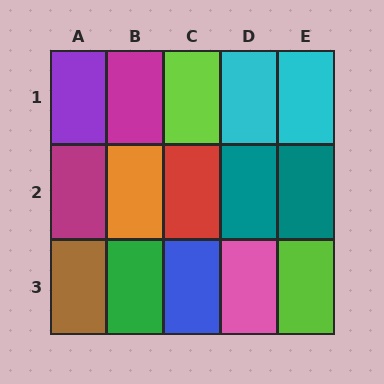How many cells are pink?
1 cell is pink.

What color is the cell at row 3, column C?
Blue.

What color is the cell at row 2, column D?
Teal.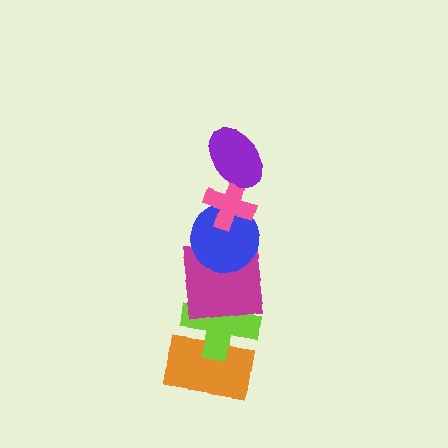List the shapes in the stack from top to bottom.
From top to bottom: the purple ellipse, the pink cross, the blue circle, the magenta square, the lime cross, the orange rectangle.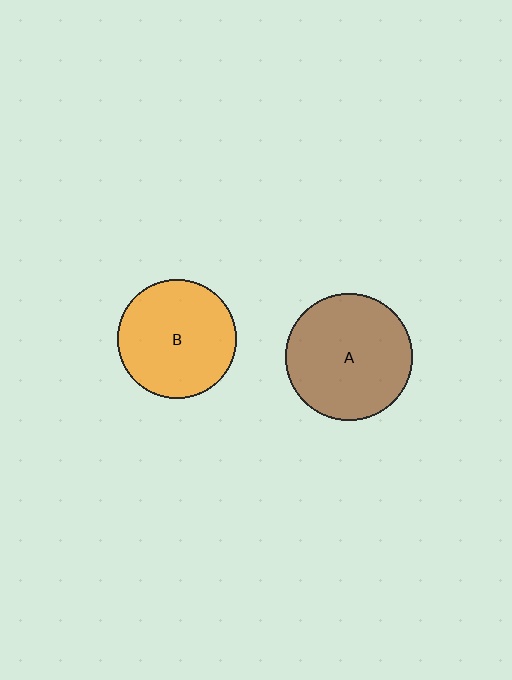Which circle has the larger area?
Circle A (brown).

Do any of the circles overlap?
No, none of the circles overlap.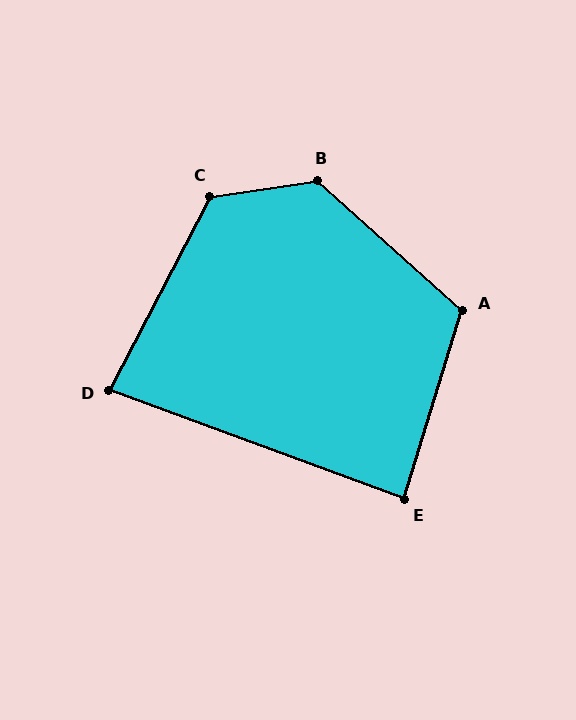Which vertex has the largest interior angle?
B, at approximately 130 degrees.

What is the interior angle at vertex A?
Approximately 115 degrees (obtuse).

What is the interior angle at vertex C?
Approximately 126 degrees (obtuse).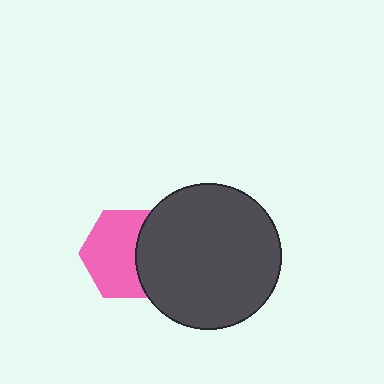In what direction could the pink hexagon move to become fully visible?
The pink hexagon could move left. That would shift it out from behind the dark gray circle entirely.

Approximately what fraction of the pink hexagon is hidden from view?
Roughly 36% of the pink hexagon is hidden behind the dark gray circle.